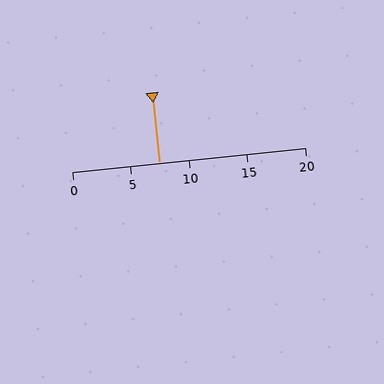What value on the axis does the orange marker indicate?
The marker indicates approximately 7.5.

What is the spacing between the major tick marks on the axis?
The major ticks are spaced 5 apart.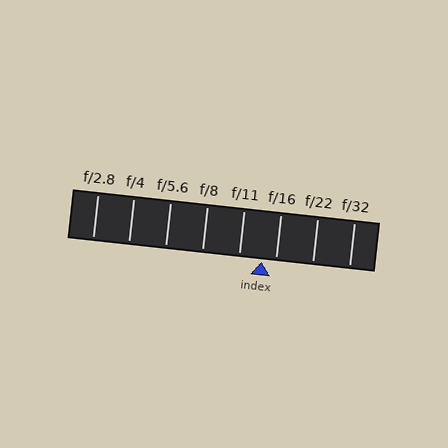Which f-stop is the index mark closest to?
The index mark is closest to f/16.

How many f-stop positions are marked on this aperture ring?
There are 8 f-stop positions marked.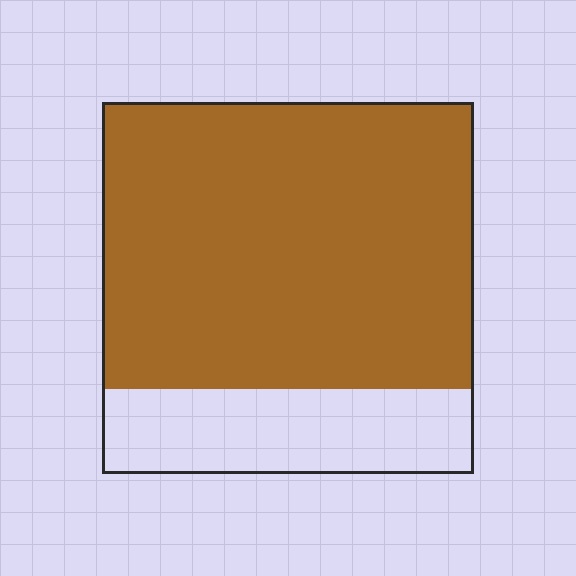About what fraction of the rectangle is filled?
About three quarters (3/4).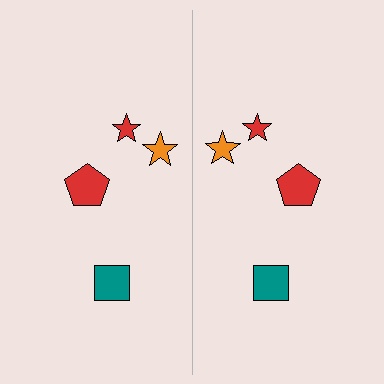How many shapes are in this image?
There are 8 shapes in this image.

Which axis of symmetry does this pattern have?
The pattern has a vertical axis of symmetry running through the center of the image.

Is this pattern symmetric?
Yes, this pattern has bilateral (reflection) symmetry.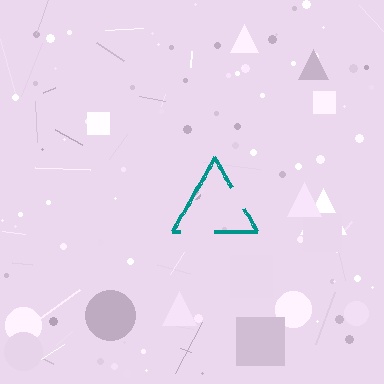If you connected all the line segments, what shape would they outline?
They would outline a triangle.